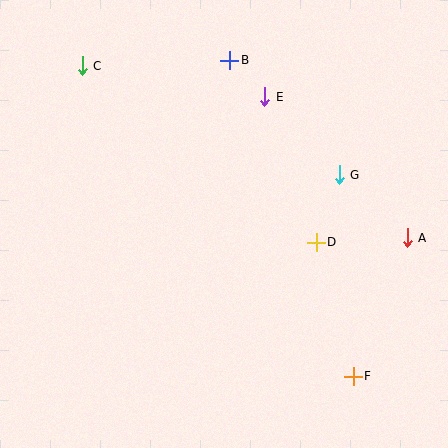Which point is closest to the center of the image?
Point D at (316, 242) is closest to the center.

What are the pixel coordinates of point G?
Point G is at (339, 175).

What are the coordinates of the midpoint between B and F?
The midpoint between B and F is at (291, 218).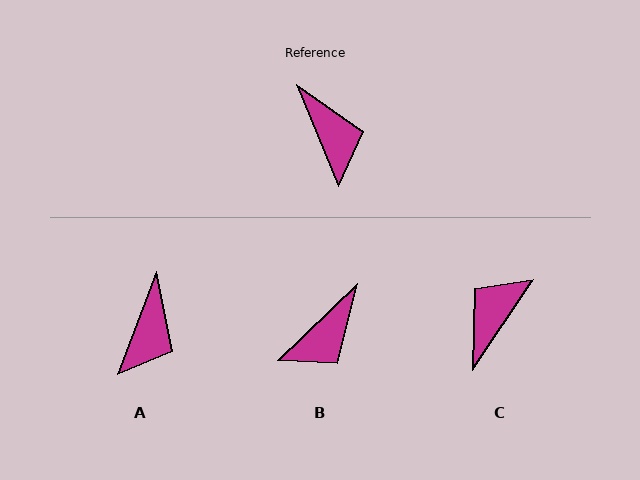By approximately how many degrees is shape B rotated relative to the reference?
Approximately 68 degrees clockwise.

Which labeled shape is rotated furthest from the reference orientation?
C, about 124 degrees away.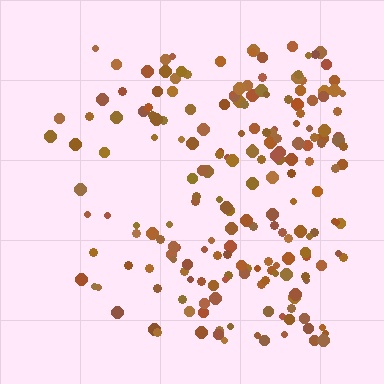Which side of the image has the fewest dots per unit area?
The left.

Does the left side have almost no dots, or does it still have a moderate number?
Still a moderate number, just noticeably fewer than the right.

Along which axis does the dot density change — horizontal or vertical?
Horizontal.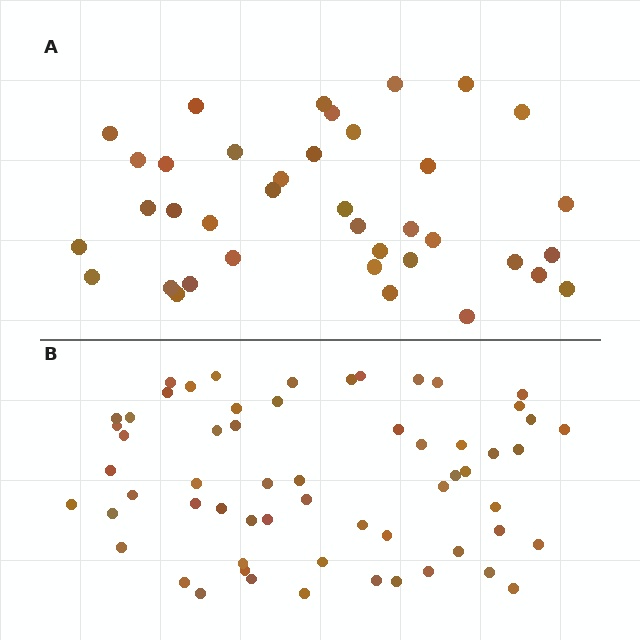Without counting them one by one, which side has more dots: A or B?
Region B (the bottom region) has more dots.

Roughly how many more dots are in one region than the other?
Region B has approximately 20 more dots than region A.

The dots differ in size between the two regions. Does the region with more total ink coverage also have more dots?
No. Region A has more total ink coverage because its dots are larger, but region B actually contains more individual dots. Total area can be misleading — the number of items is what matters here.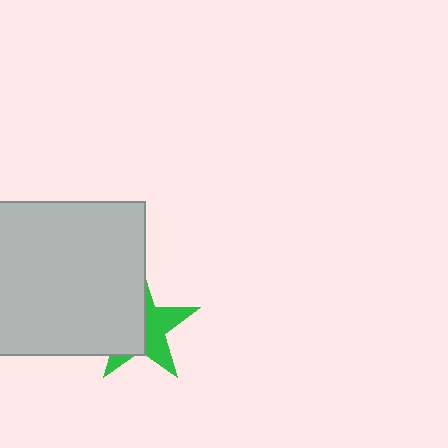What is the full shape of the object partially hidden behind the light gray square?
The partially hidden object is a green star.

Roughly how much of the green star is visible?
About half of it is visible (roughly 47%).